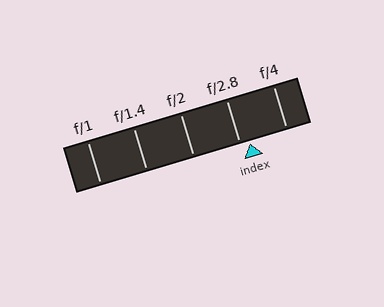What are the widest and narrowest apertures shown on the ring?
The widest aperture shown is f/1 and the narrowest is f/4.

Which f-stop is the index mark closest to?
The index mark is closest to f/2.8.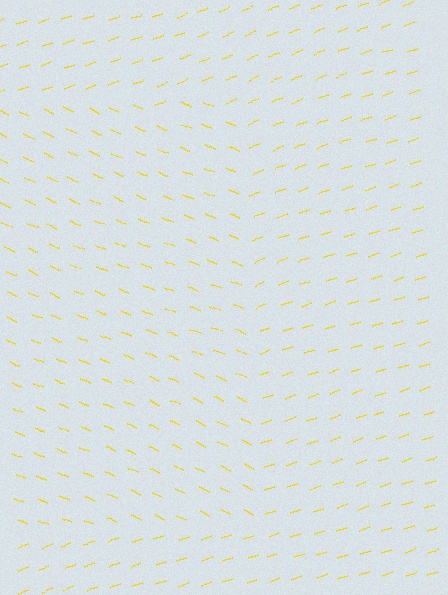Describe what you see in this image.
The image is filled with small yellow line segments. A rectangle region in the image has lines oriented differently from the surrounding lines, creating a visible texture boundary.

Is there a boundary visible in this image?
Yes, there is a texture boundary formed by a change in line orientation.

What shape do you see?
I see a rectangle.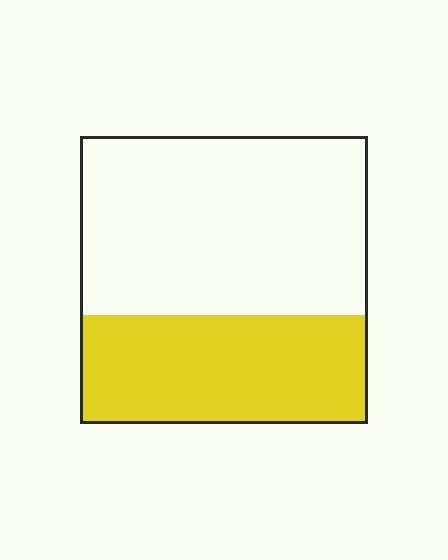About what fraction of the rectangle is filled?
About three eighths (3/8).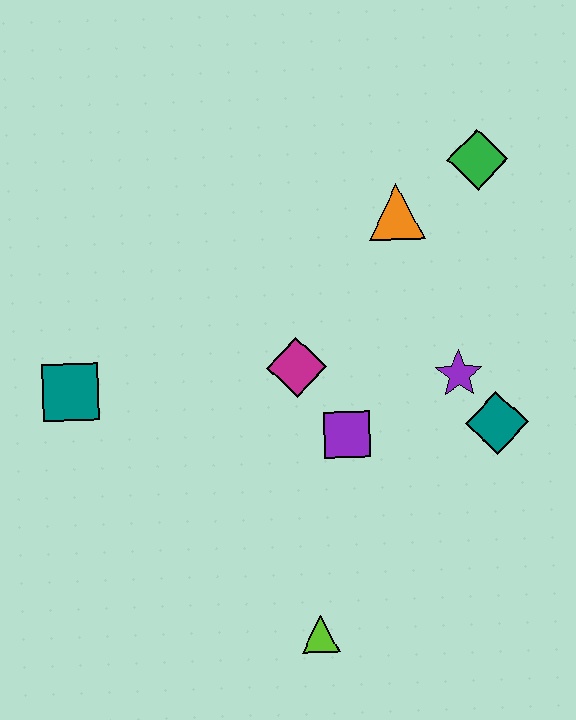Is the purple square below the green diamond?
Yes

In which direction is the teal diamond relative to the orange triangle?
The teal diamond is below the orange triangle.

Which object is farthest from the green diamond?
The lime triangle is farthest from the green diamond.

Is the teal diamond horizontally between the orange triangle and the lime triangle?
No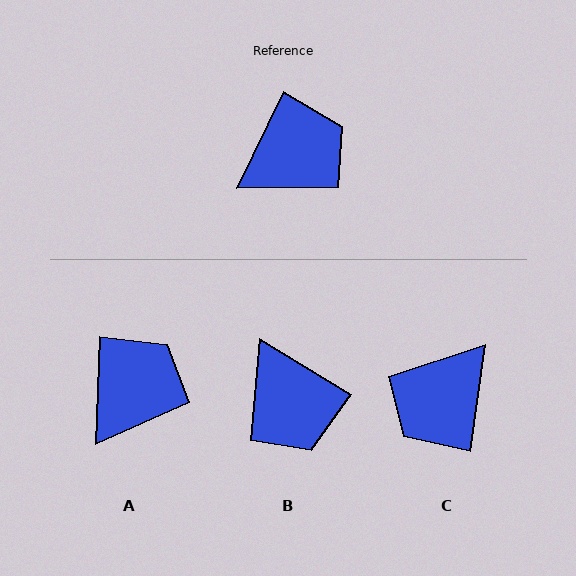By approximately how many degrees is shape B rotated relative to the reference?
Approximately 96 degrees clockwise.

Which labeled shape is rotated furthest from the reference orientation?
C, about 162 degrees away.